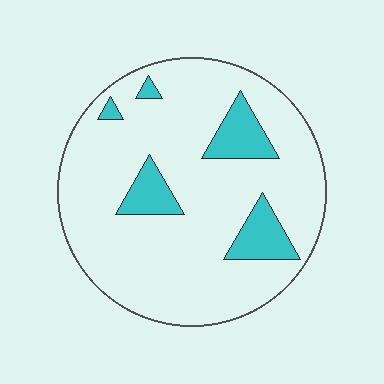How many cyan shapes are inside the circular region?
5.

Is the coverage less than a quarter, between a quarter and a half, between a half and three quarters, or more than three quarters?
Less than a quarter.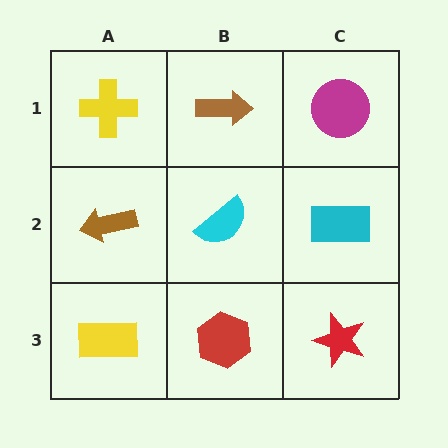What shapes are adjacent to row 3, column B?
A cyan semicircle (row 2, column B), a yellow rectangle (row 3, column A), a red star (row 3, column C).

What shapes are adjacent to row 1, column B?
A cyan semicircle (row 2, column B), a yellow cross (row 1, column A), a magenta circle (row 1, column C).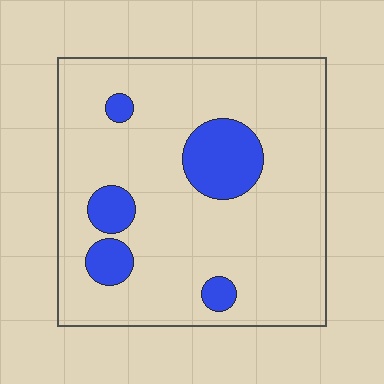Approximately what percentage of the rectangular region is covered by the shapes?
Approximately 15%.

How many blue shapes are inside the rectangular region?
5.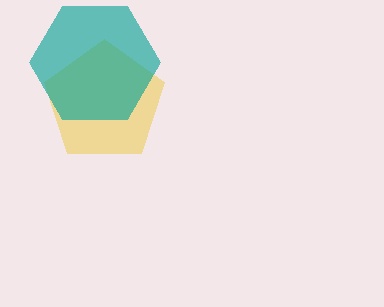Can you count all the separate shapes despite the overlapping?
Yes, there are 2 separate shapes.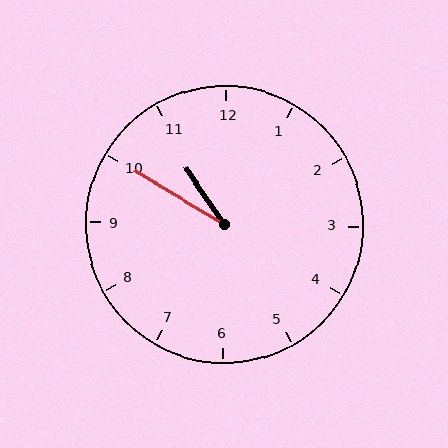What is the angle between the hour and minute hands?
Approximately 25 degrees.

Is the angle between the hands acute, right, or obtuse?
It is acute.